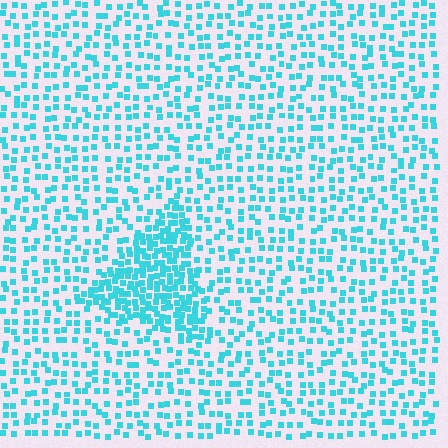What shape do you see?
I see a triangle.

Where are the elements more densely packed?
The elements are more densely packed inside the triangle boundary.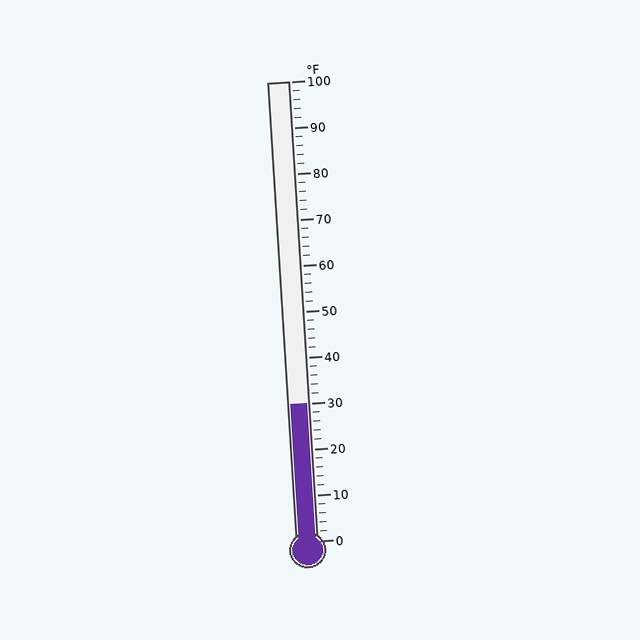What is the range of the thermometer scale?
The thermometer scale ranges from 0°F to 100°F.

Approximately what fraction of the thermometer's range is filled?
The thermometer is filled to approximately 30% of its range.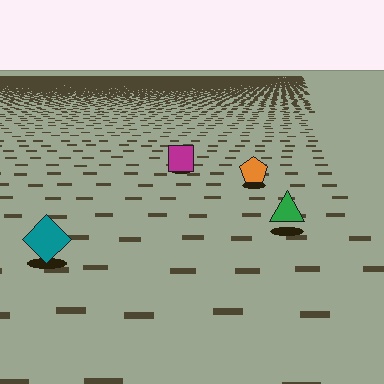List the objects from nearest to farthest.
From nearest to farthest: the teal diamond, the green triangle, the orange pentagon, the magenta square.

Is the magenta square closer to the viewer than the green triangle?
No. The green triangle is closer — you can tell from the texture gradient: the ground texture is coarser near it.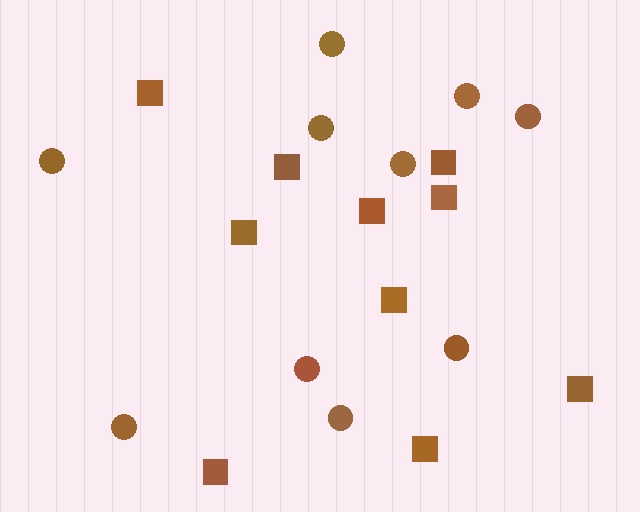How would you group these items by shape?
There are 2 groups: one group of squares (10) and one group of circles (10).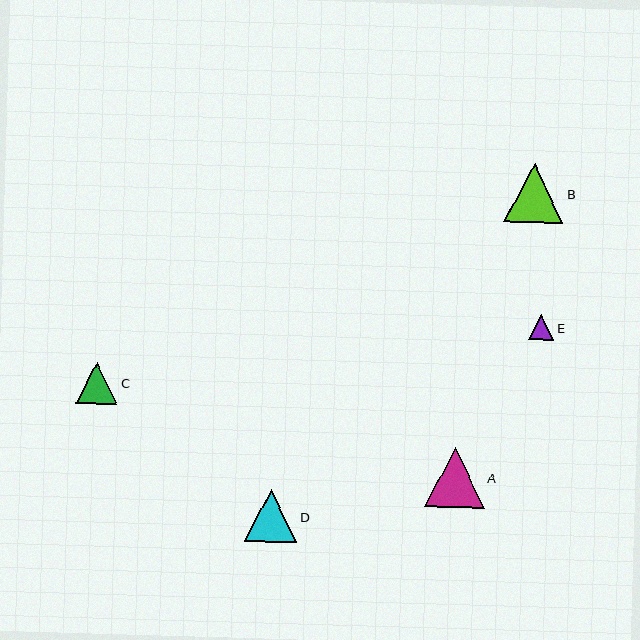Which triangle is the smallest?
Triangle E is the smallest with a size of approximately 26 pixels.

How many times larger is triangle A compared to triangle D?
Triangle A is approximately 1.1 times the size of triangle D.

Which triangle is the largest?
Triangle A is the largest with a size of approximately 60 pixels.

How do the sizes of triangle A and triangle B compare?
Triangle A and triangle B are approximately the same size.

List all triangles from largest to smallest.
From largest to smallest: A, B, D, C, E.